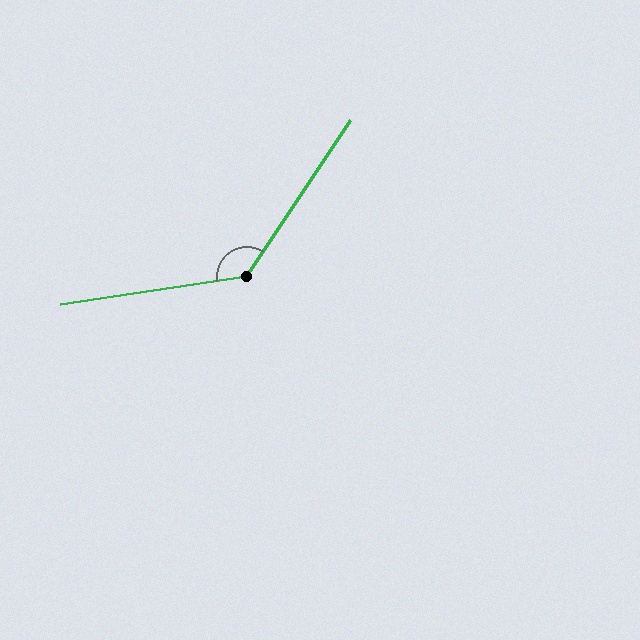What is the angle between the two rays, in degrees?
Approximately 132 degrees.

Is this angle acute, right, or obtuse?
It is obtuse.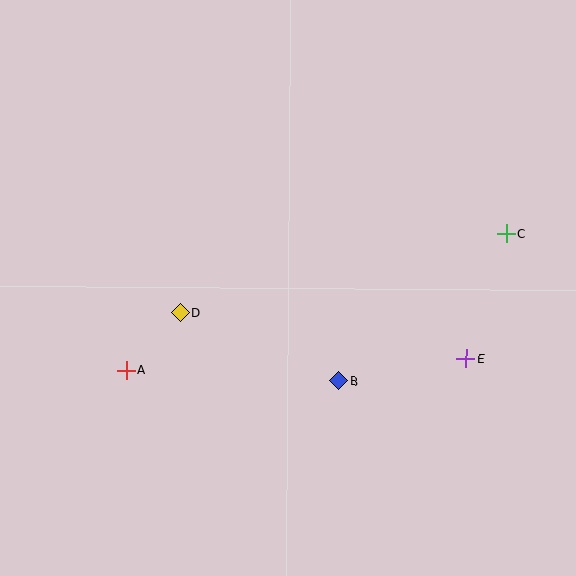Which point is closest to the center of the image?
Point B at (339, 381) is closest to the center.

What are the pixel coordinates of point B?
Point B is at (339, 381).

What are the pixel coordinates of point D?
Point D is at (180, 313).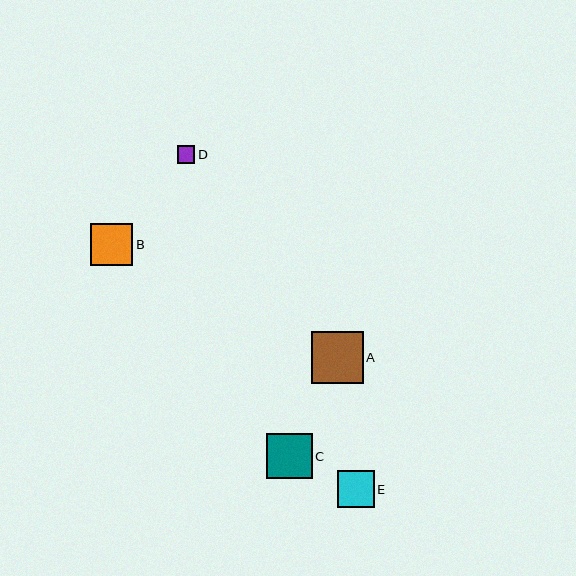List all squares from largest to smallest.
From largest to smallest: A, C, B, E, D.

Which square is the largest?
Square A is the largest with a size of approximately 52 pixels.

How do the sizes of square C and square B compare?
Square C and square B are approximately the same size.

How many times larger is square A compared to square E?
Square A is approximately 1.4 times the size of square E.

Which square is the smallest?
Square D is the smallest with a size of approximately 18 pixels.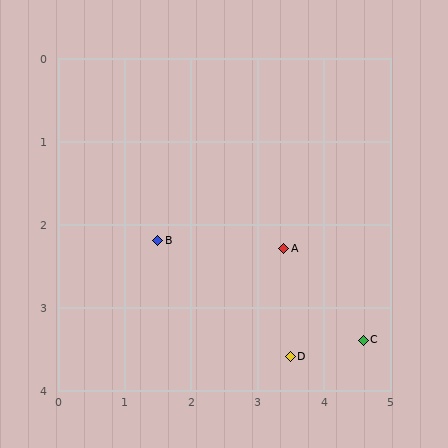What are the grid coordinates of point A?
Point A is at approximately (3.4, 2.3).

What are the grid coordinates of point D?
Point D is at approximately (3.5, 3.6).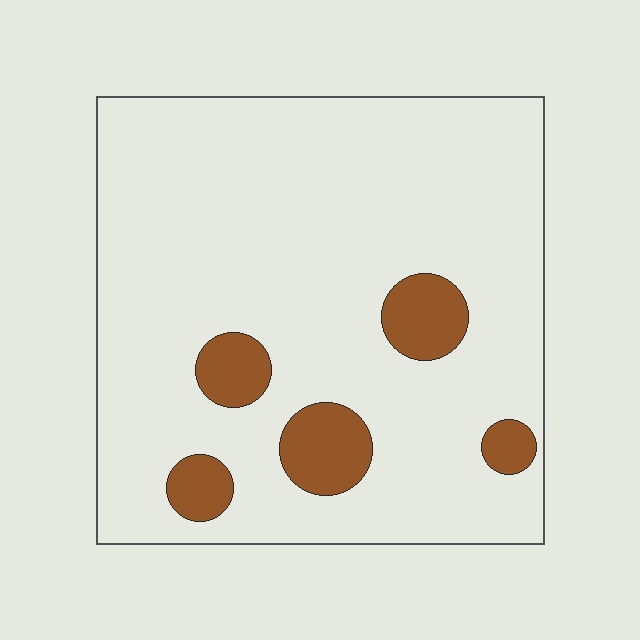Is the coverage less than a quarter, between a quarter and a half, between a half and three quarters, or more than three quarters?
Less than a quarter.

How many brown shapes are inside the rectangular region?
5.